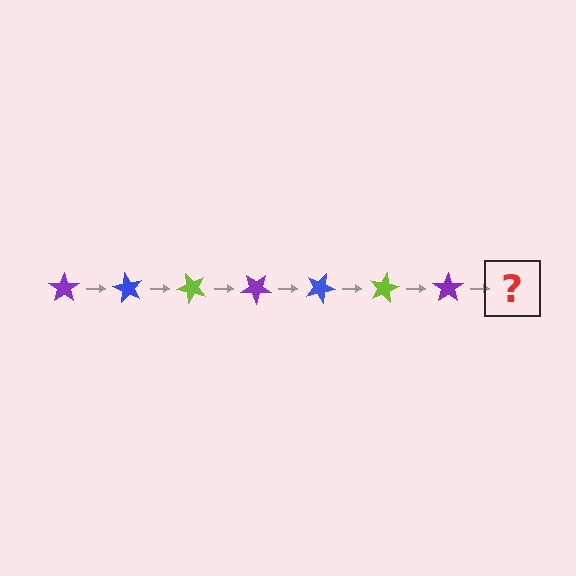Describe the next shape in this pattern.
It should be a blue star, rotated 420 degrees from the start.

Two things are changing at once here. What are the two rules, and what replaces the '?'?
The two rules are that it rotates 60 degrees each step and the color cycles through purple, blue, and lime. The '?' should be a blue star, rotated 420 degrees from the start.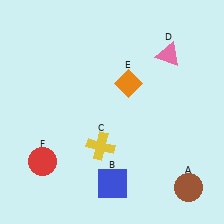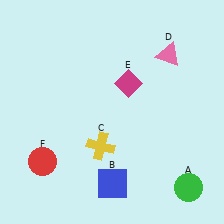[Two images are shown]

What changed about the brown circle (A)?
In Image 1, A is brown. In Image 2, it changed to green.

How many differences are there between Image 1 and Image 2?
There are 2 differences between the two images.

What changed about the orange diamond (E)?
In Image 1, E is orange. In Image 2, it changed to magenta.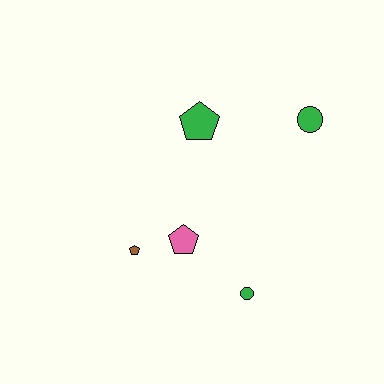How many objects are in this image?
There are 5 objects.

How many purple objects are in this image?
There are no purple objects.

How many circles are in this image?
There are 2 circles.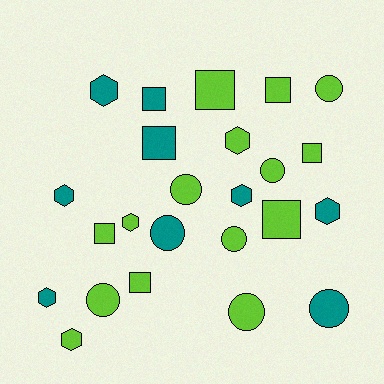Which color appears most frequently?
Lime, with 15 objects.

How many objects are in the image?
There are 24 objects.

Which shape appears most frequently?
Circle, with 8 objects.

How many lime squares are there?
There are 6 lime squares.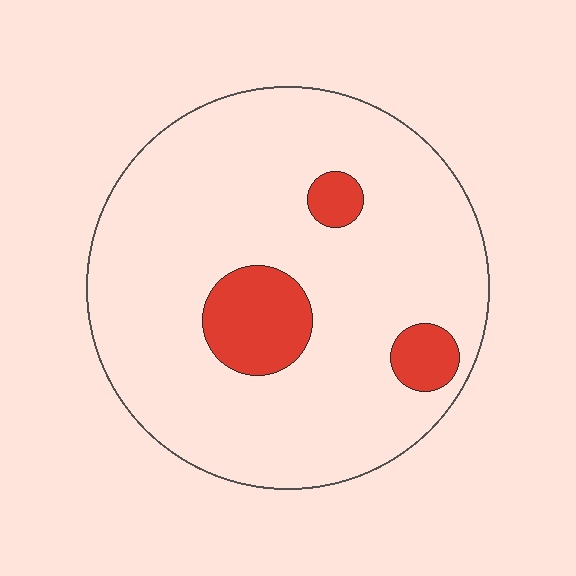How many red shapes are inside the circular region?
3.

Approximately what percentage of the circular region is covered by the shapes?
Approximately 10%.